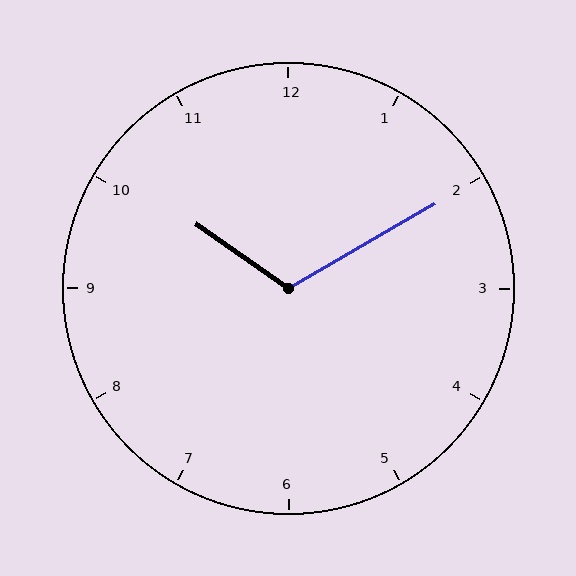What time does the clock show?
10:10.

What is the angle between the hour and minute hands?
Approximately 115 degrees.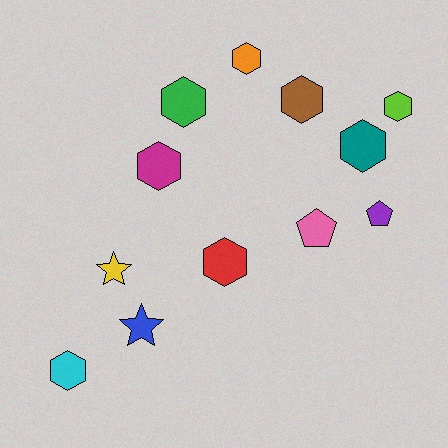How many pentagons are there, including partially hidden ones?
There are 2 pentagons.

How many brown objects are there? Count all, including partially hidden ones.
There is 1 brown object.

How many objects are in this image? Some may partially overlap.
There are 12 objects.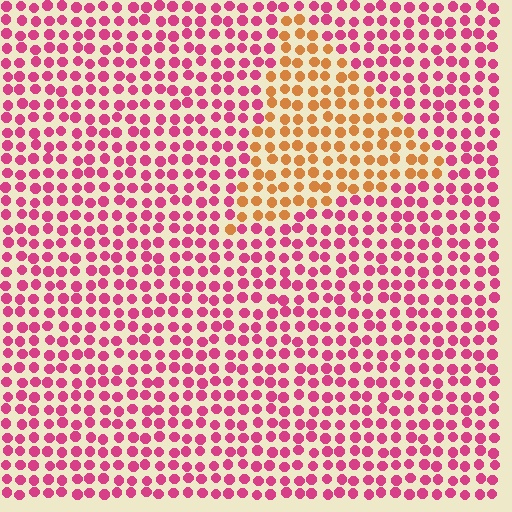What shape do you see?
I see a triangle.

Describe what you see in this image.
The image is filled with small magenta elements in a uniform arrangement. A triangle-shaped region is visible where the elements are tinted to a slightly different hue, forming a subtle color boundary.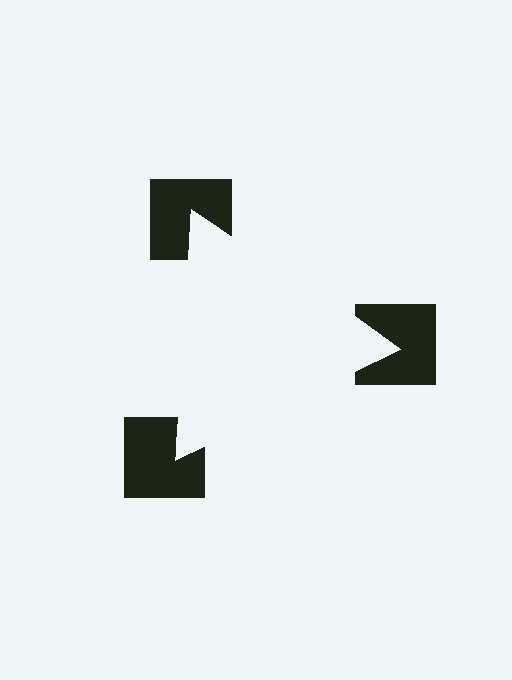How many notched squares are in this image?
There are 3 — one at each vertex of the illusory triangle.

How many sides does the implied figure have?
3 sides.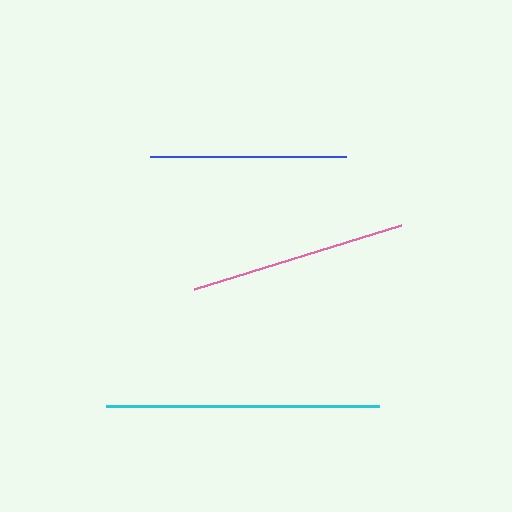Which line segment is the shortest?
The blue line is the shortest at approximately 195 pixels.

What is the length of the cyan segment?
The cyan segment is approximately 273 pixels long.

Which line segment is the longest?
The cyan line is the longest at approximately 273 pixels.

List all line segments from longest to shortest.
From longest to shortest: cyan, pink, blue.